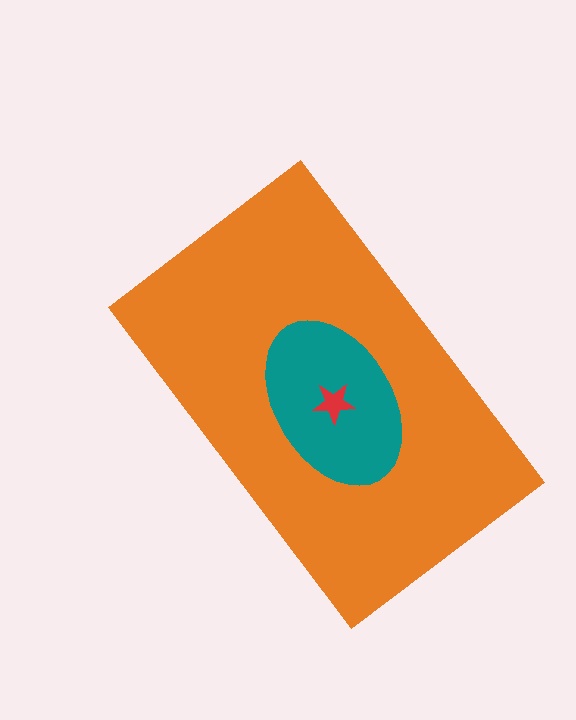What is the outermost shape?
The orange rectangle.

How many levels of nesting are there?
3.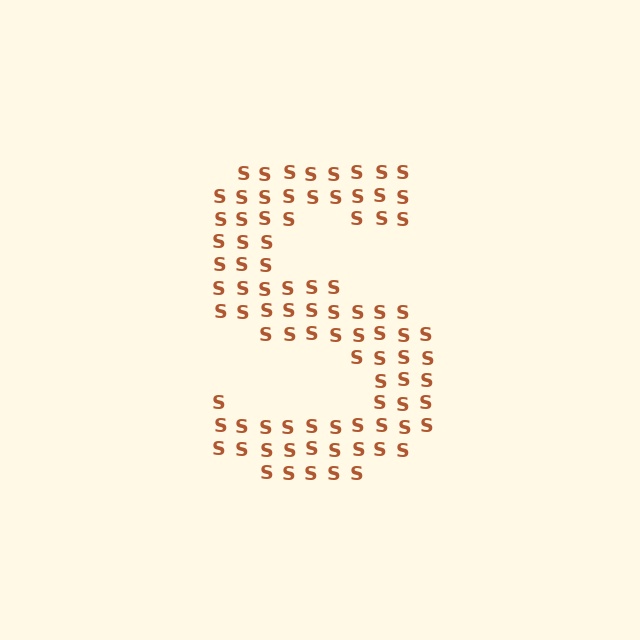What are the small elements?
The small elements are letter S's.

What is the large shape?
The large shape is the letter S.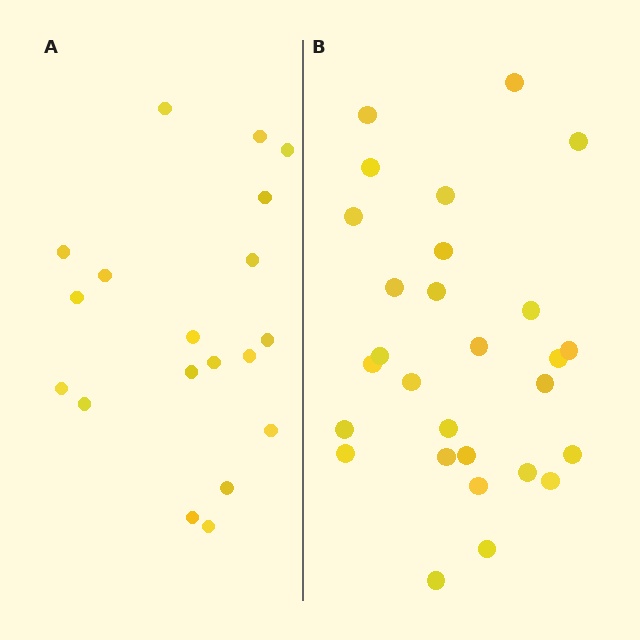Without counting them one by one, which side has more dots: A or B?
Region B (the right region) has more dots.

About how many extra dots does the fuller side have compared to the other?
Region B has roughly 8 or so more dots than region A.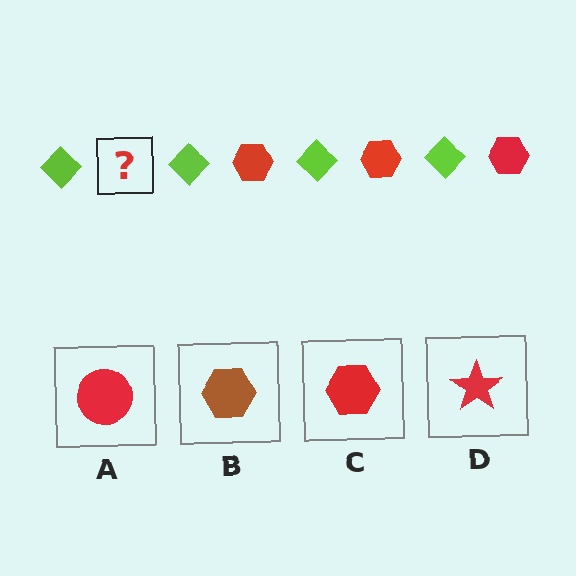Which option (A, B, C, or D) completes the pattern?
C.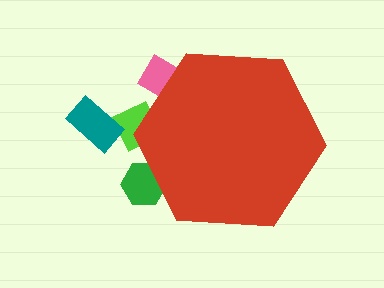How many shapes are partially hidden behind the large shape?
3 shapes are partially hidden.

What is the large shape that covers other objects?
A red hexagon.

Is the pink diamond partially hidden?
Yes, the pink diamond is partially hidden behind the red hexagon.